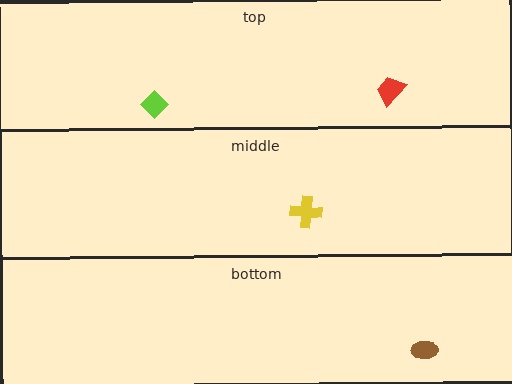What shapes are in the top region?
The lime diamond, the red trapezoid.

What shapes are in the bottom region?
The brown ellipse.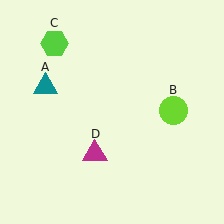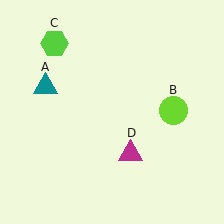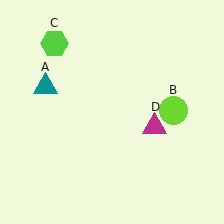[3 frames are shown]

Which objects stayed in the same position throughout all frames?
Teal triangle (object A) and lime circle (object B) and lime hexagon (object C) remained stationary.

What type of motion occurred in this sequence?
The magenta triangle (object D) rotated counterclockwise around the center of the scene.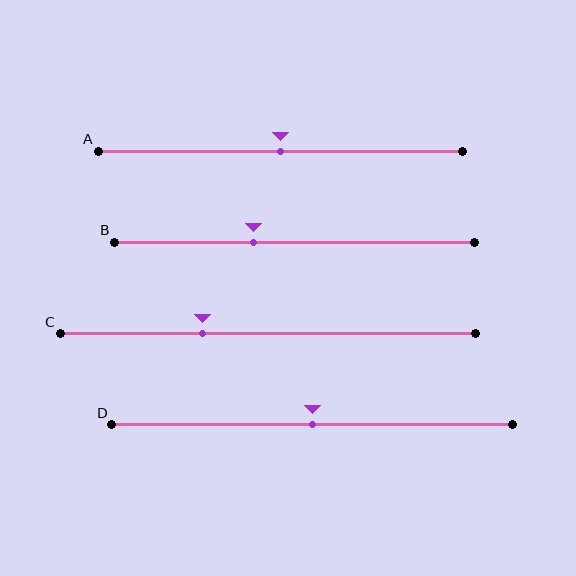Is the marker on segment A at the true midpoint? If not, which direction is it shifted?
Yes, the marker on segment A is at the true midpoint.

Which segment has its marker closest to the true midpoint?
Segment A has its marker closest to the true midpoint.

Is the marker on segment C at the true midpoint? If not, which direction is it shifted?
No, the marker on segment C is shifted to the left by about 16% of the segment length.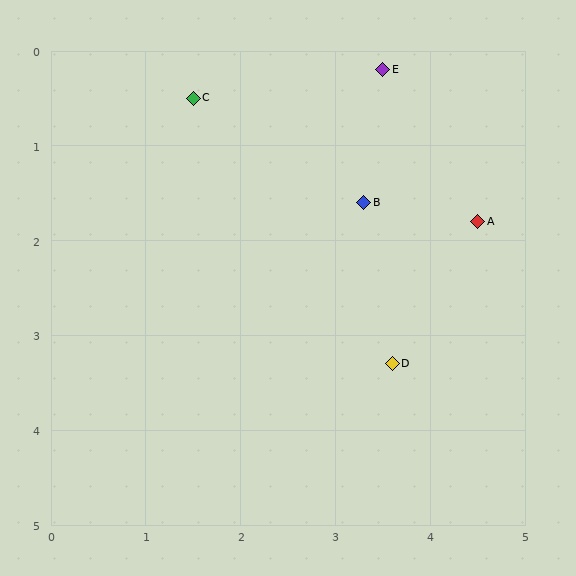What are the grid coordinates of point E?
Point E is at approximately (3.5, 0.2).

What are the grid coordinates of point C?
Point C is at approximately (1.5, 0.5).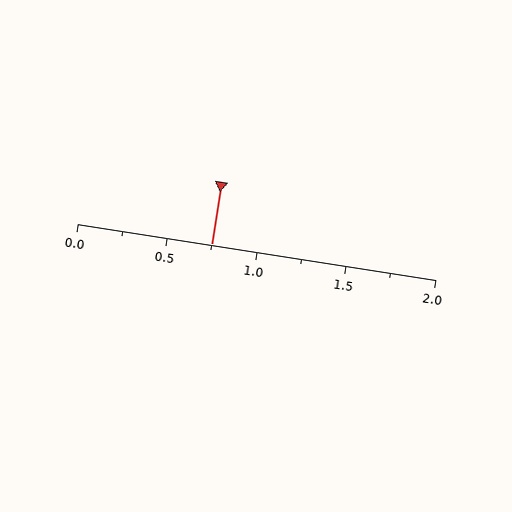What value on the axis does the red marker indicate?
The marker indicates approximately 0.75.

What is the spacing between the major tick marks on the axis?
The major ticks are spaced 0.5 apart.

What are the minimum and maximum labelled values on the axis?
The axis runs from 0.0 to 2.0.